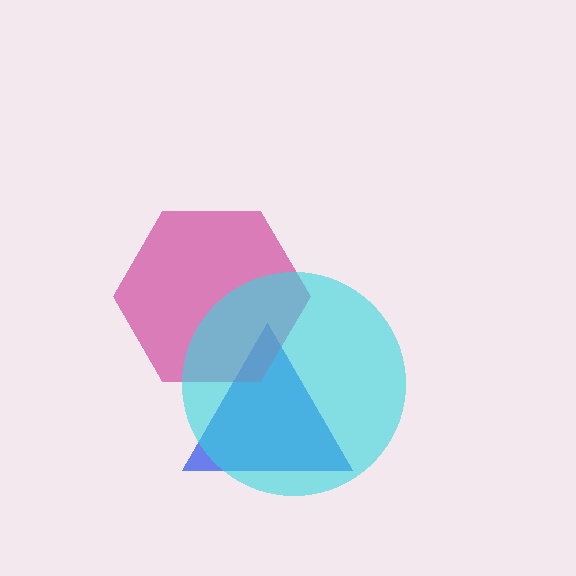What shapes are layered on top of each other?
The layered shapes are: a blue triangle, a magenta hexagon, a cyan circle.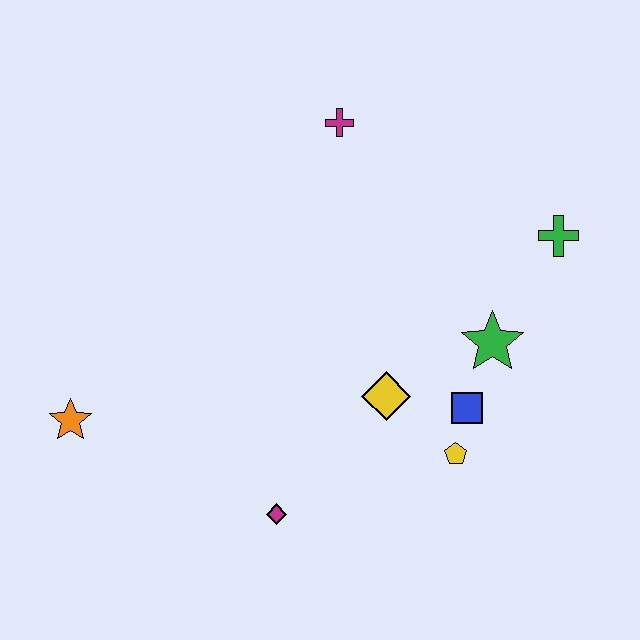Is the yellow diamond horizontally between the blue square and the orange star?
Yes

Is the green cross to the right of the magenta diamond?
Yes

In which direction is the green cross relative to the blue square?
The green cross is above the blue square.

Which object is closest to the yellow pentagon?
The blue square is closest to the yellow pentagon.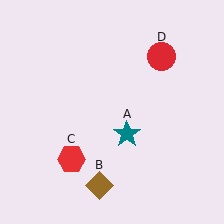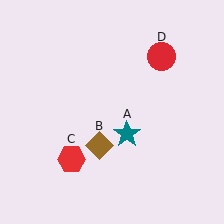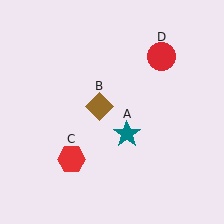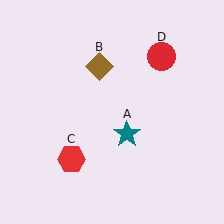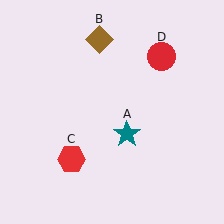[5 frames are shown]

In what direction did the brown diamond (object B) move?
The brown diamond (object B) moved up.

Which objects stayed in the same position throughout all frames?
Teal star (object A) and red hexagon (object C) and red circle (object D) remained stationary.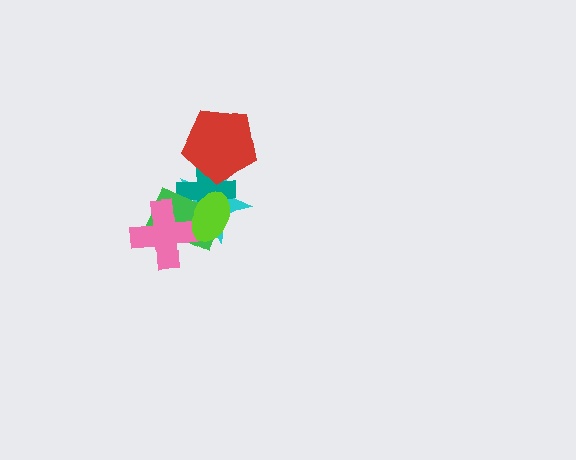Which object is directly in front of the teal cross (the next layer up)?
The green rectangle is directly in front of the teal cross.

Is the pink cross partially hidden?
Yes, it is partially covered by another shape.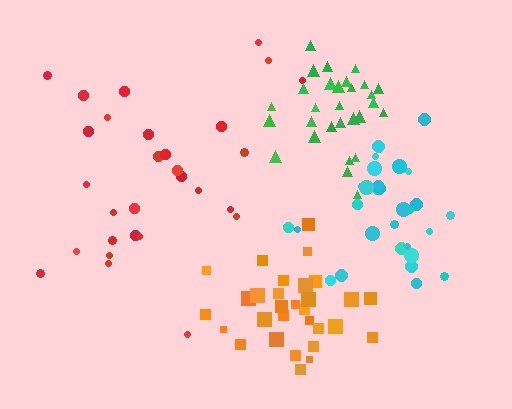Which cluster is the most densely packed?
Orange.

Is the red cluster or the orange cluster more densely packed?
Orange.